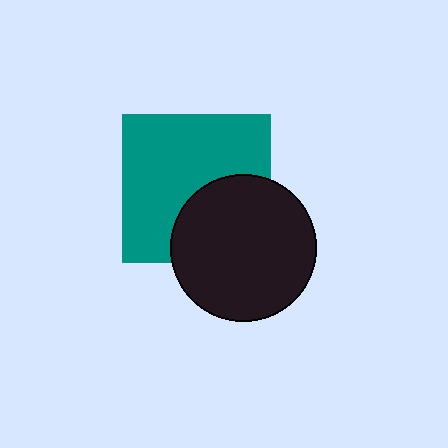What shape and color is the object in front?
The object in front is a black circle.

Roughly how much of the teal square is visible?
Most of it is visible (roughly 65%).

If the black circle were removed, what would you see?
You would see the complete teal square.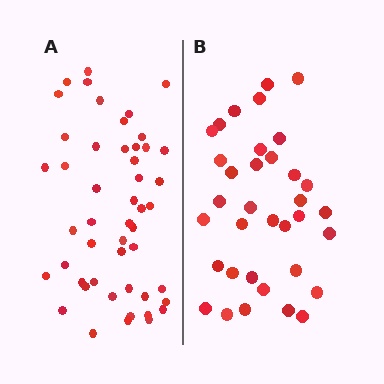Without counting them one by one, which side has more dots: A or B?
Region A (the left region) has more dots.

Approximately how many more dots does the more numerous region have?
Region A has approximately 15 more dots than region B.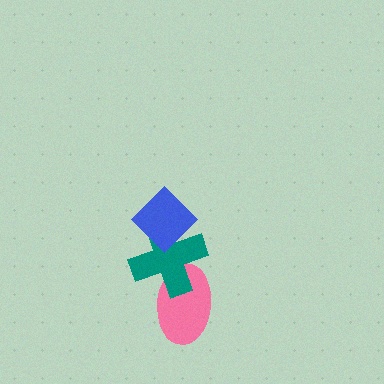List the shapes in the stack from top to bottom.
From top to bottom: the blue diamond, the teal cross, the pink ellipse.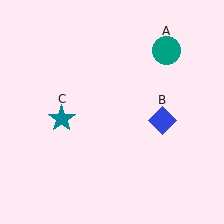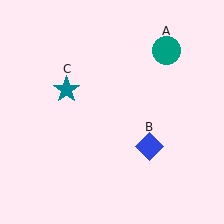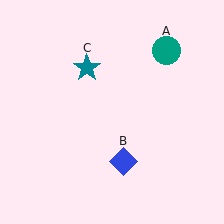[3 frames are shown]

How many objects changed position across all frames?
2 objects changed position: blue diamond (object B), teal star (object C).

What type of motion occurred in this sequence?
The blue diamond (object B), teal star (object C) rotated clockwise around the center of the scene.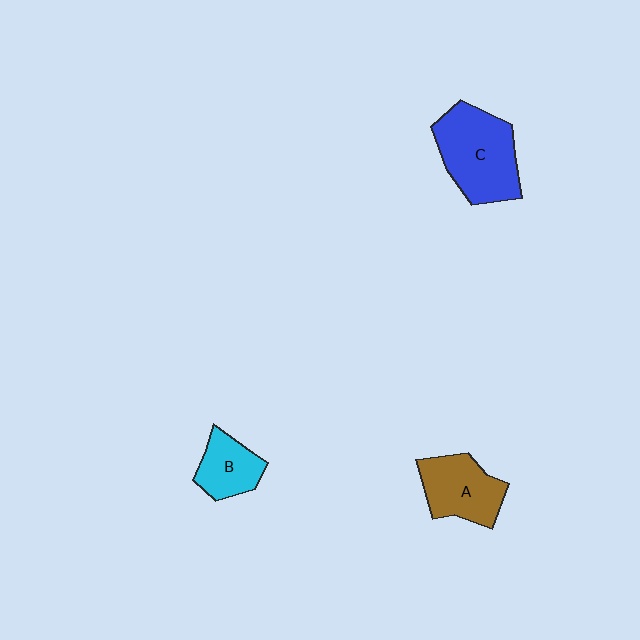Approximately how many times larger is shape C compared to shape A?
Approximately 1.4 times.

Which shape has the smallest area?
Shape B (cyan).